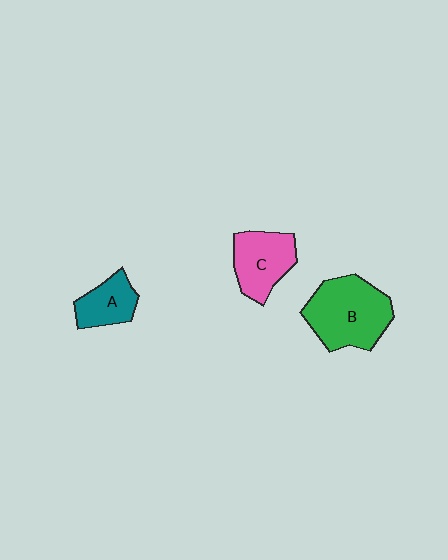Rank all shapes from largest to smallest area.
From largest to smallest: B (green), C (pink), A (teal).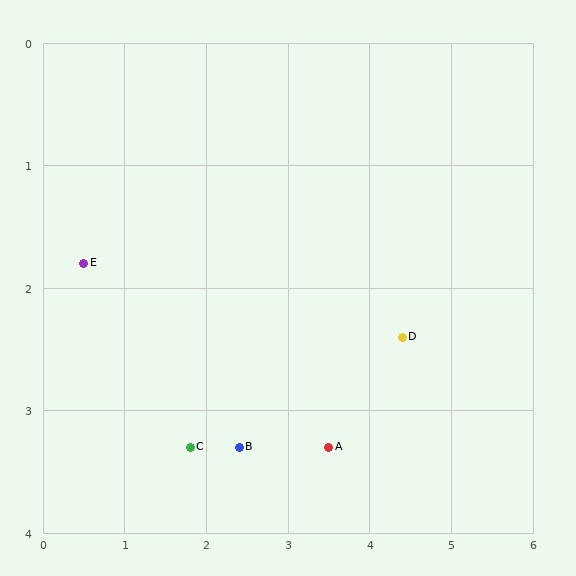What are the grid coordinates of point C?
Point C is at approximately (1.8, 3.3).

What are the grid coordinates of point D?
Point D is at approximately (4.4, 2.4).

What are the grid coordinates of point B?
Point B is at approximately (2.4, 3.3).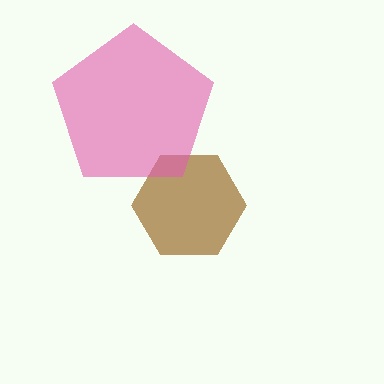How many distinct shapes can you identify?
There are 2 distinct shapes: a brown hexagon, a pink pentagon.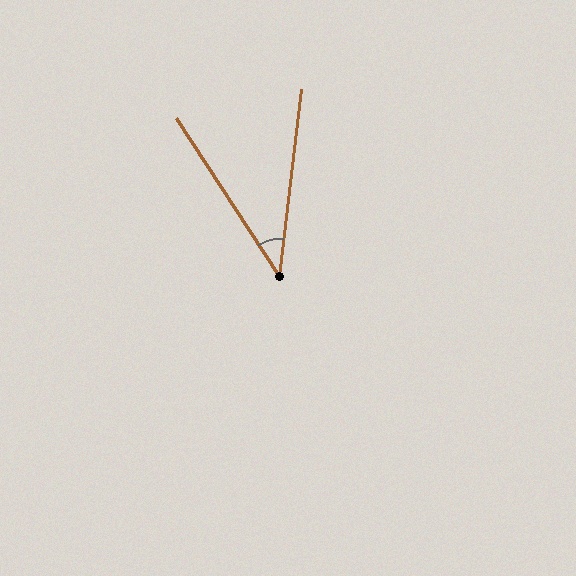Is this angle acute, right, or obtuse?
It is acute.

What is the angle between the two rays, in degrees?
Approximately 40 degrees.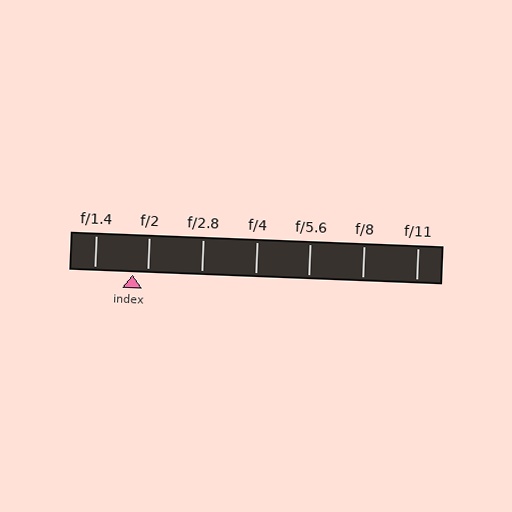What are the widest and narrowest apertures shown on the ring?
The widest aperture shown is f/1.4 and the narrowest is f/11.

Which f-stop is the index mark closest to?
The index mark is closest to f/2.